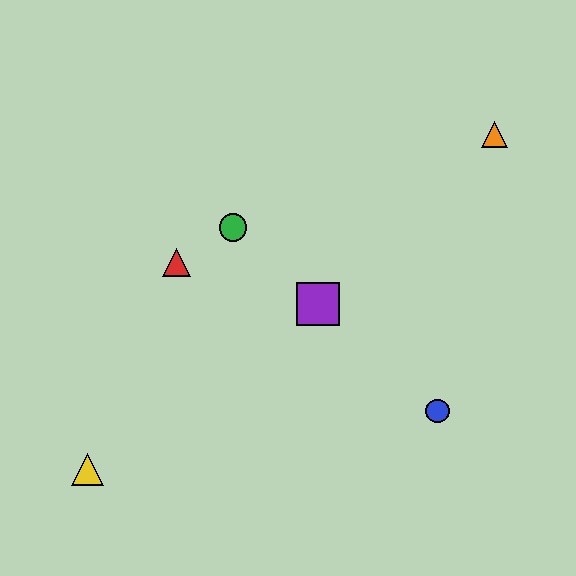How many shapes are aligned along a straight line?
3 shapes (the blue circle, the green circle, the purple square) are aligned along a straight line.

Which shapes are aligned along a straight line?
The blue circle, the green circle, the purple square are aligned along a straight line.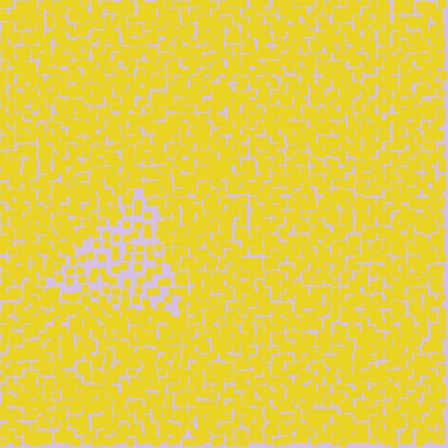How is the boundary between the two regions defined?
The boundary is defined by a change in element density (approximately 2.1x ratio). All elements are the same color, size, and shape.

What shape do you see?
I see a triangle.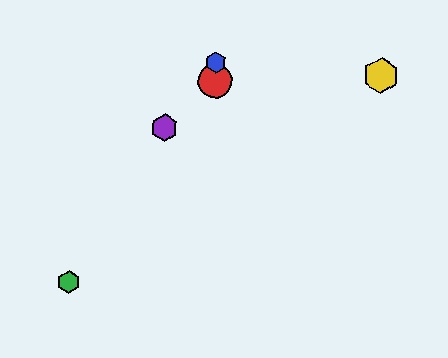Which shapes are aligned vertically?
The red circle, the blue hexagon are aligned vertically.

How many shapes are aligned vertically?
2 shapes (the red circle, the blue hexagon) are aligned vertically.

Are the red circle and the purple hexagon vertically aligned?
No, the red circle is at x≈215 and the purple hexagon is at x≈164.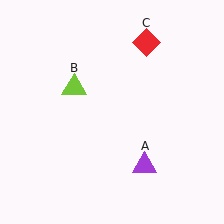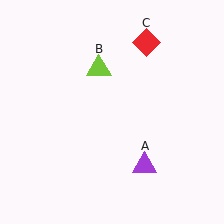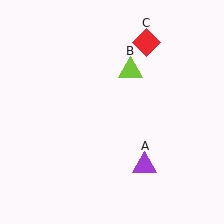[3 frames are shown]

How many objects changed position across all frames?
1 object changed position: lime triangle (object B).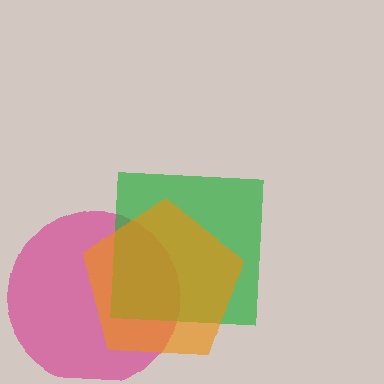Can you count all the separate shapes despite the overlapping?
Yes, there are 3 separate shapes.